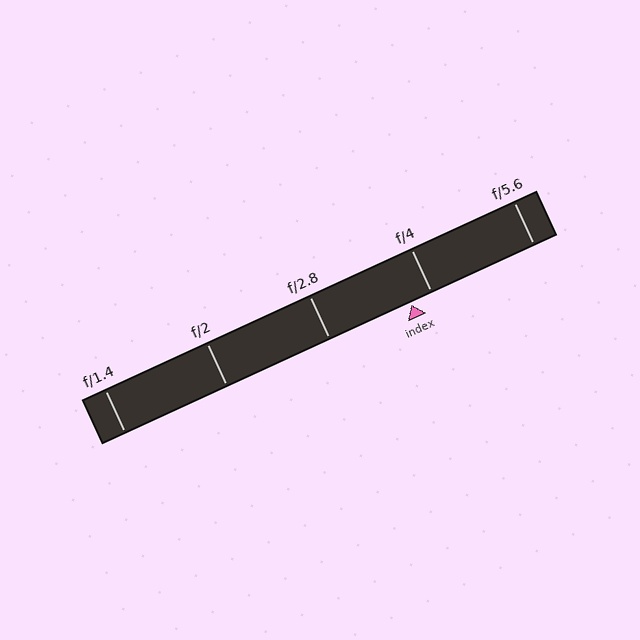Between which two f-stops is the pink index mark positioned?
The index mark is between f/2.8 and f/4.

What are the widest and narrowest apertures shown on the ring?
The widest aperture shown is f/1.4 and the narrowest is f/5.6.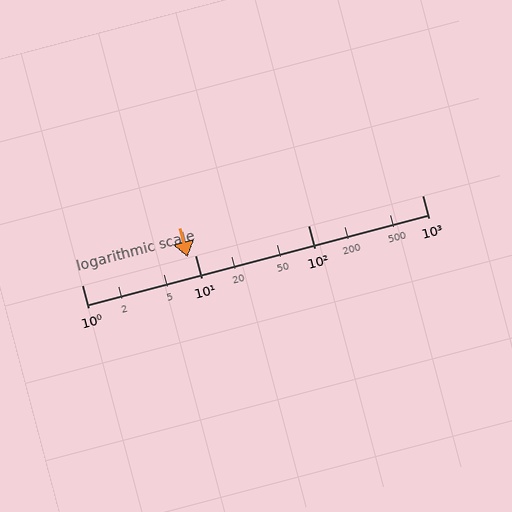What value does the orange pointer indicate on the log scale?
The pointer indicates approximately 8.5.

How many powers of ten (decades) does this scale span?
The scale spans 3 decades, from 1 to 1000.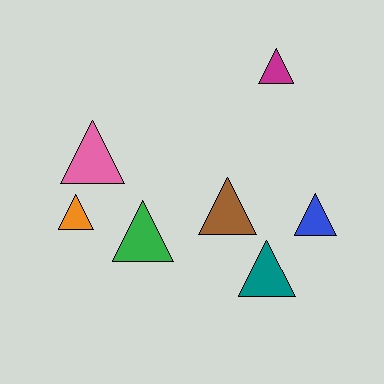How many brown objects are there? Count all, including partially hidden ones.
There is 1 brown object.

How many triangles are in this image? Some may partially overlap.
There are 7 triangles.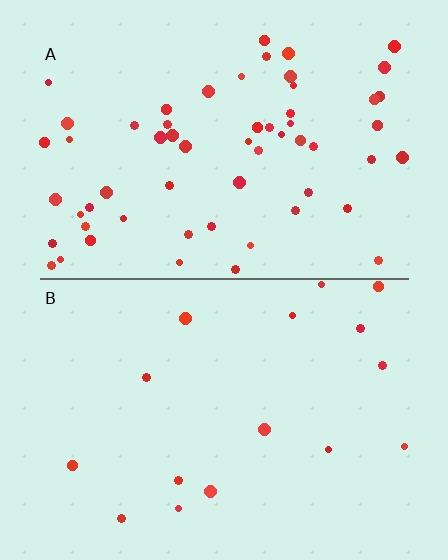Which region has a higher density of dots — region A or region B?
A (the top).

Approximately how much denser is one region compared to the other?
Approximately 3.6× — region A over region B.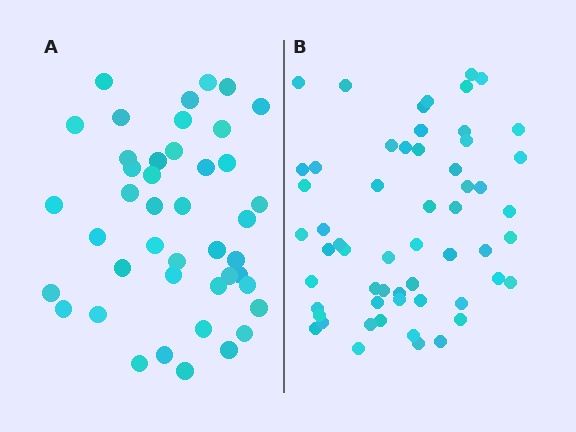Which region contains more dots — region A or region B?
Region B (the right region) has more dots.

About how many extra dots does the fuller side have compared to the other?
Region B has approximately 15 more dots than region A.